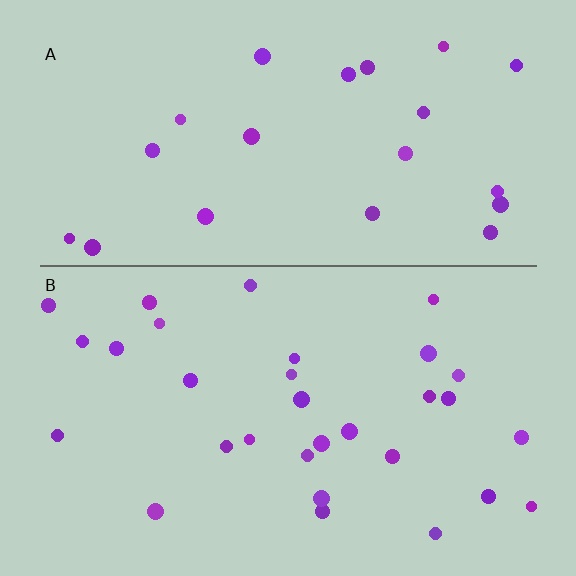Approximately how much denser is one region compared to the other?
Approximately 1.4× — region B over region A.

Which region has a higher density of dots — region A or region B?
B (the bottom).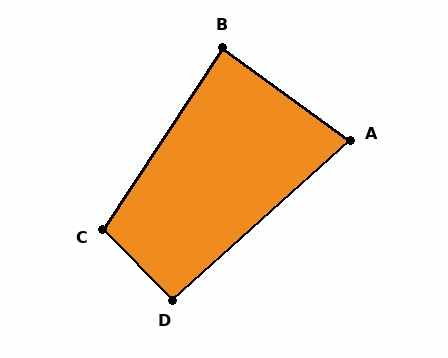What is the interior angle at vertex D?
Approximately 93 degrees (approximately right).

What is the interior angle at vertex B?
Approximately 87 degrees (approximately right).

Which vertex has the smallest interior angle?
A, at approximately 78 degrees.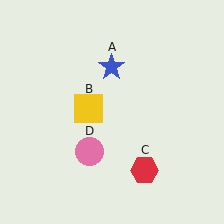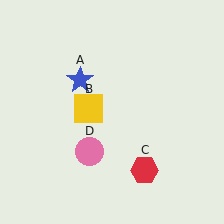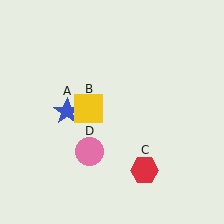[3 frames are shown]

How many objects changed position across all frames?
1 object changed position: blue star (object A).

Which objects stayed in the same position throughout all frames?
Yellow square (object B) and red hexagon (object C) and pink circle (object D) remained stationary.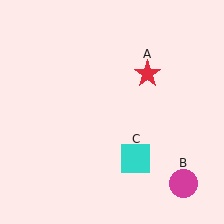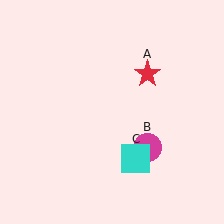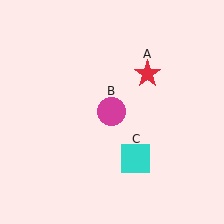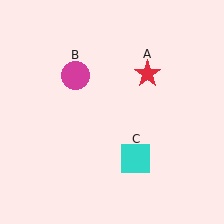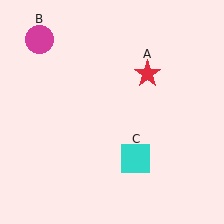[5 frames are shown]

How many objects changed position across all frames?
1 object changed position: magenta circle (object B).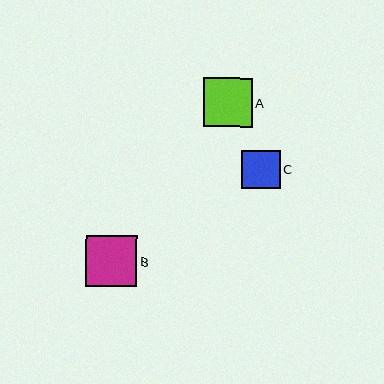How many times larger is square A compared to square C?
Square A is approximately 1.3 times the size of square C.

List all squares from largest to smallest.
From largest to smallest: B, A, C.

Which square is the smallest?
Square C is the smallest with a size of approximately 39 pixels.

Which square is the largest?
Square B is the largest with a size of approximately 51 pixels.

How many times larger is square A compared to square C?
Square A is approximately 1.3 times the size of square C.